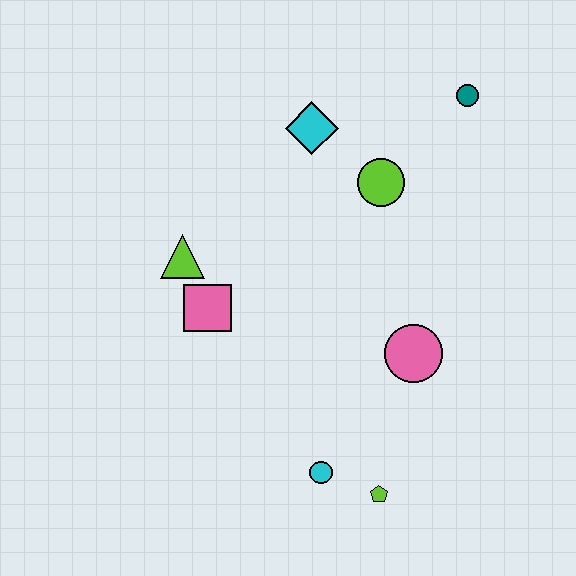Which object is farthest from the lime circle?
The lime pentagon is farthest from the lime circle.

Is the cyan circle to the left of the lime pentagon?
Yes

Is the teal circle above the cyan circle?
Yes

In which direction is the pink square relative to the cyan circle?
The pink square is above the cyan circle.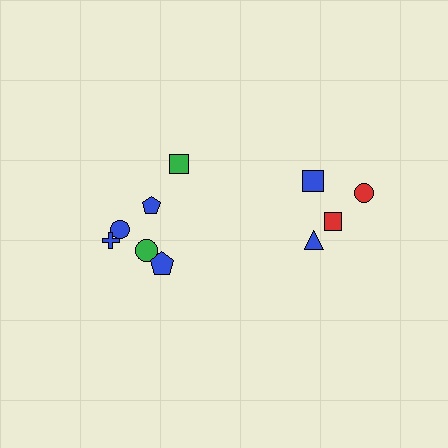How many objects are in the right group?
There are 4 objects.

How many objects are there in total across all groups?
There are 10 objects.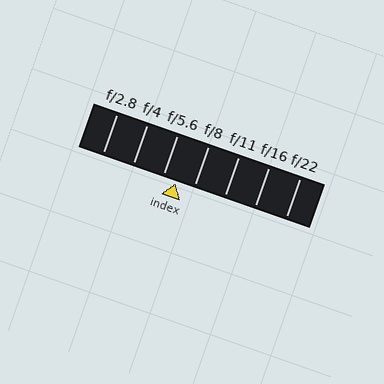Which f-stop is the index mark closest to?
The index mark is closest to f/5.6.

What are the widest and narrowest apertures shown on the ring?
The widest aperture shown is f/2.8 and the narrowest is f/22.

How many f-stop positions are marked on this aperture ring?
There are 7 f-stop positions marked.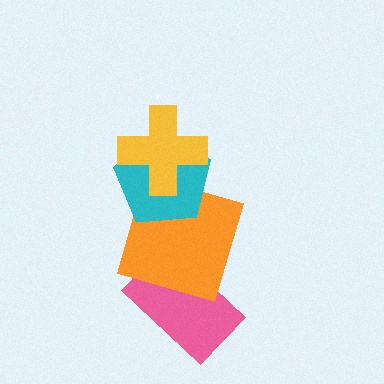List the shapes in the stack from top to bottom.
From top to bottom: the yellow cross, the cyan pentagon, the orange square, the pink rectangle.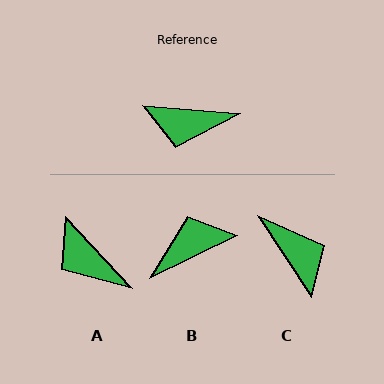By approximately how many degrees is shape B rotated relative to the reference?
Approximately 149 degrees clockwise.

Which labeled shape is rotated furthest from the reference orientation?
B, about 149 degrees away.